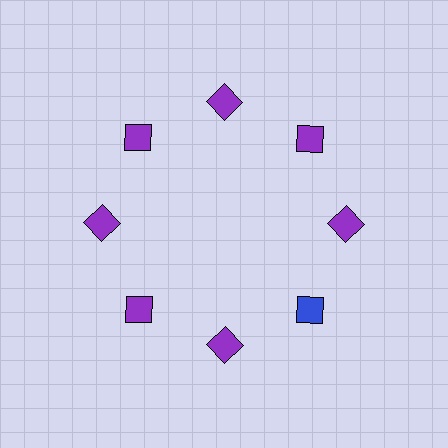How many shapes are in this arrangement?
There are 8 shapes arranged in a ring pattern.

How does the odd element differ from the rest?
It has a different color: blue instead of purple.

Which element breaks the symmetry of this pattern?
The blue diamond at roughly the 4 o'clock position breaks the symmetry. All other shapes are purple diamonds.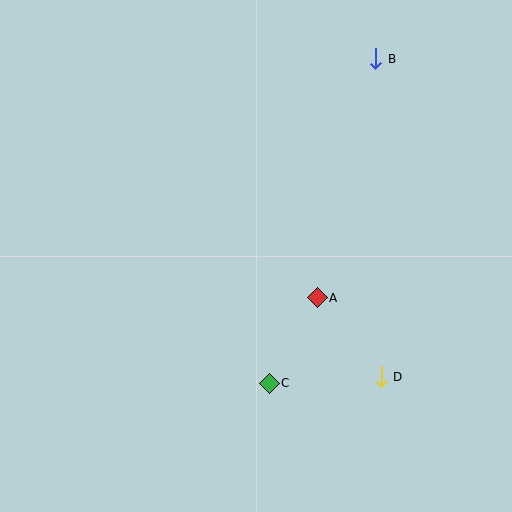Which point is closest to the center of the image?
Point A at (317, 298) is closest to the center.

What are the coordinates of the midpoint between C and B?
The midpoint between C and B is at (322, 221).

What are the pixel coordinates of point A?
Point A is at (317, 298).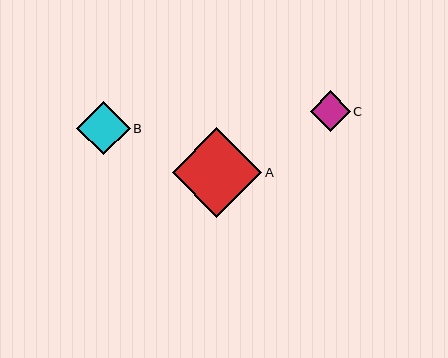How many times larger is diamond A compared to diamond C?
Diamond A is approximately 2.2 times the size of diamond C.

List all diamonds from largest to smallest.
From largest to smallest: A, B, C.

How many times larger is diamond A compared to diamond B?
Diamond A is approximately 1.7 times the size of diamond B.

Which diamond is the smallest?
Diamond C is the smallest with a size of approximately 40 pixels.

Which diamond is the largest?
Diamond A is the largest with a size of approximately 90 pixels.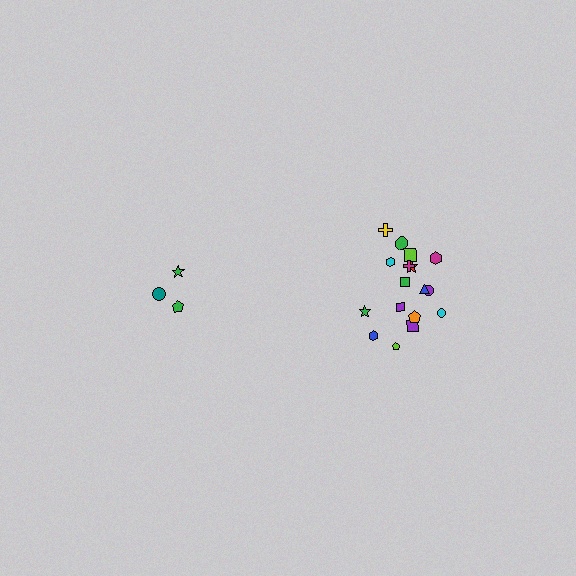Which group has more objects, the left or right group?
The right group.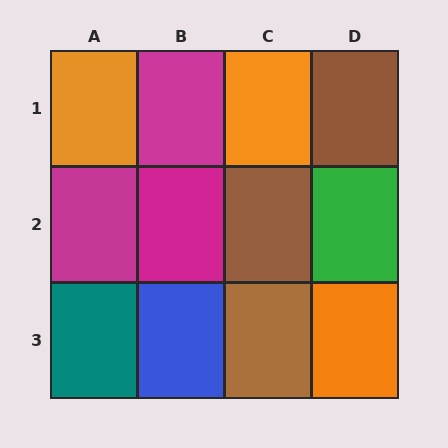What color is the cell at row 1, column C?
Orange.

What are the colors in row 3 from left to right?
Teal, blue, brown, orange.